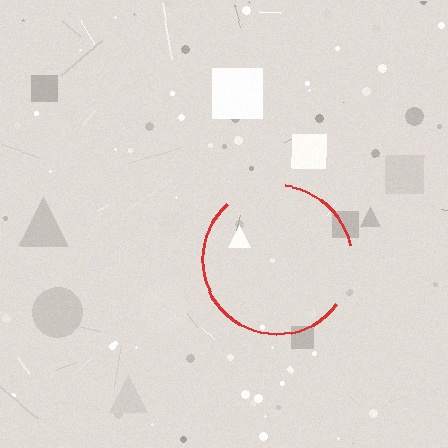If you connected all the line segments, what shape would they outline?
They would outline a circle.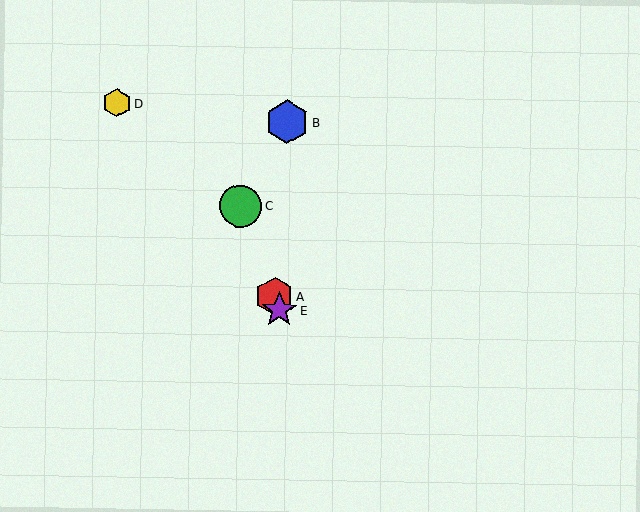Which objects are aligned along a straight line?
Objects A, C, E are aligned along a straight line.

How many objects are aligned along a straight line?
3 objects (A, C, E) are aligned along a straight line.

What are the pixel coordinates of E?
Object E is at (279, 310).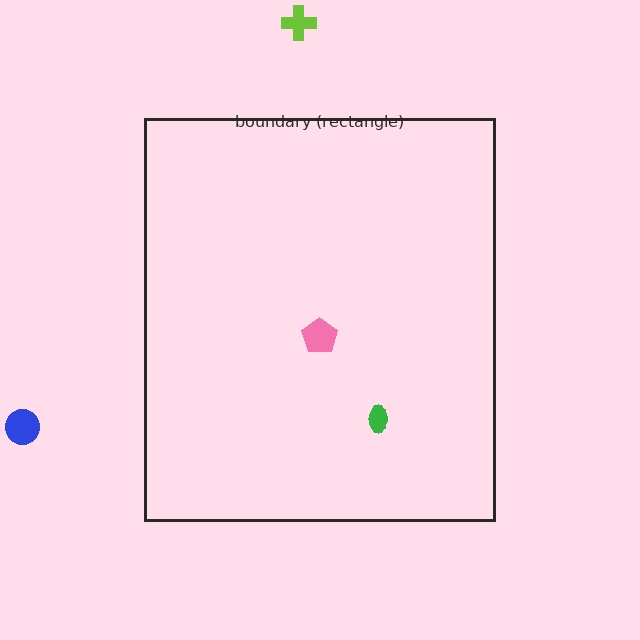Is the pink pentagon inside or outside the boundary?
Inside.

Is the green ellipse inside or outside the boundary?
Inside.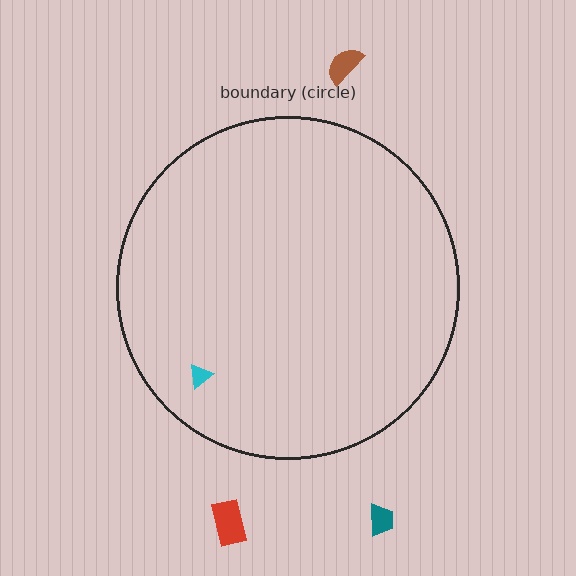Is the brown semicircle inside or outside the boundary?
Outside.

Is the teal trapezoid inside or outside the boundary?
Outside.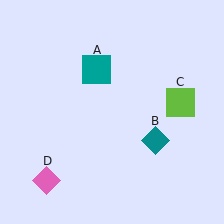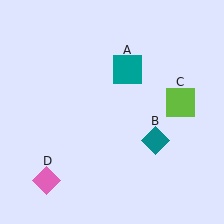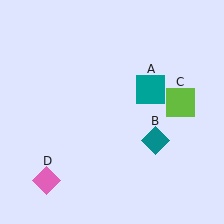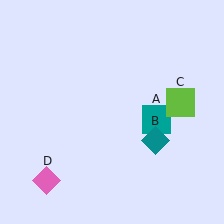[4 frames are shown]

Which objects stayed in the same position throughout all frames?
Teal diamond (object B) and lime square (object C) and pink diamond (object D) remained stationary.